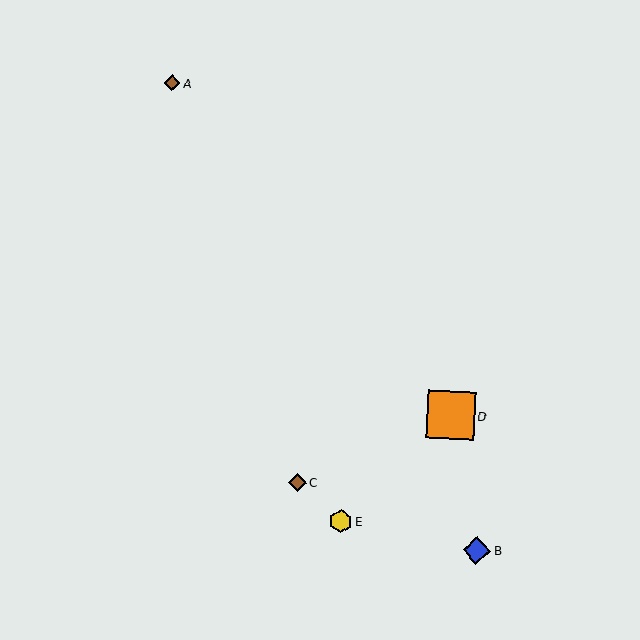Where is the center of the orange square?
The center of the orange square is at (451, 415).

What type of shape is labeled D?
Shape D is an orange square.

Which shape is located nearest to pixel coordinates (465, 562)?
The blue diamond (labeled B) at (477, 550) is nearest to that location.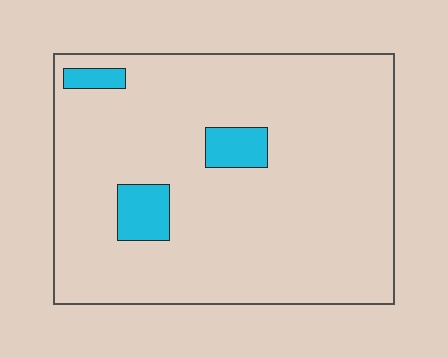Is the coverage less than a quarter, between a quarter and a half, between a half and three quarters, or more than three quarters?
Less than a quarter.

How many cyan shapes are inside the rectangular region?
3.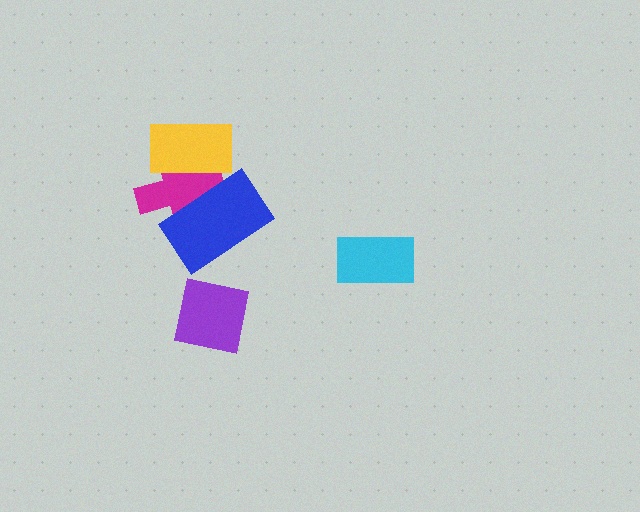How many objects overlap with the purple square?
0 objects overlap with the purple square.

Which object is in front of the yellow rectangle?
The blue rectangle is in front of the yellow rectangle.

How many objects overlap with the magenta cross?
2 objects overlap with the magenta cross.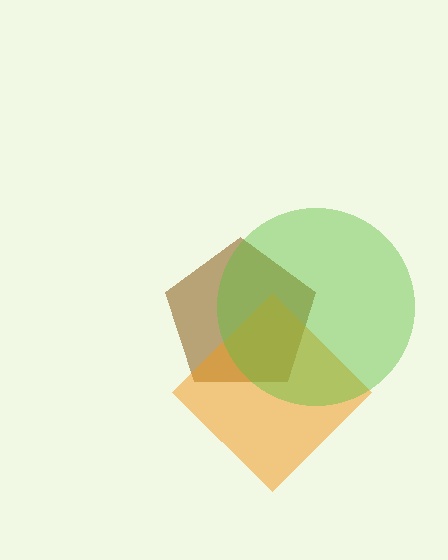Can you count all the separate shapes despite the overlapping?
Yes, there are 3 separate shapes.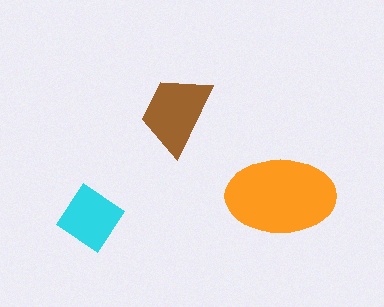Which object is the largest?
The orange ellipse.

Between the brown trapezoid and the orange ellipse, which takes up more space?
The orange ellipse.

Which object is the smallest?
The cyan diamond.